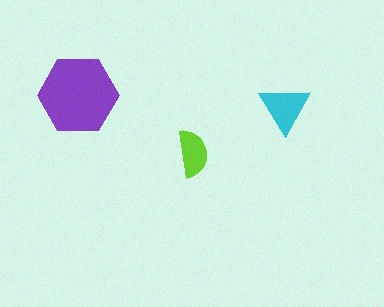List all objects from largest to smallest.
The purple hexagon, the cyan triangle, the lime semicircle.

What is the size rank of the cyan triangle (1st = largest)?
2nd.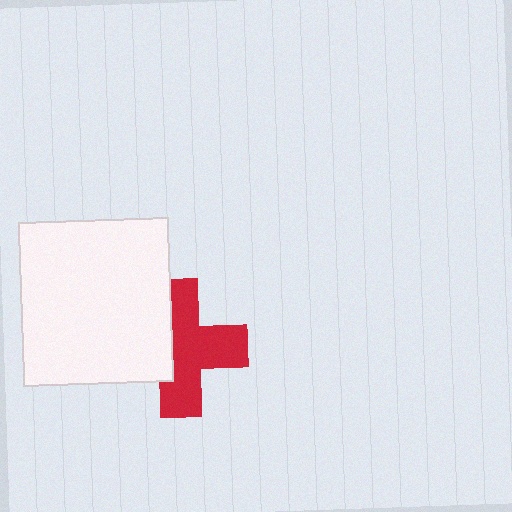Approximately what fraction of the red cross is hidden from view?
Roughly 36% of the red cross is hidden behind the white rectangle.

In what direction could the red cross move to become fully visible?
The red cross could move right. That would shift it out from behind the white rectangle entirely.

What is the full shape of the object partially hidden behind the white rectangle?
The partially hidden object is a red cross.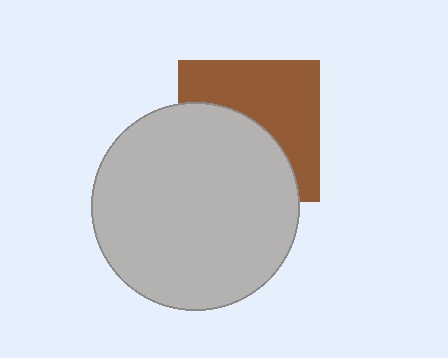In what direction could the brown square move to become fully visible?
The brown square could move up. That would shift it out from behind the light gray circle entirely.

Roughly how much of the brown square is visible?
About half of it is visible (roughly 51%).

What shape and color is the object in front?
The object in front is a light gray circle.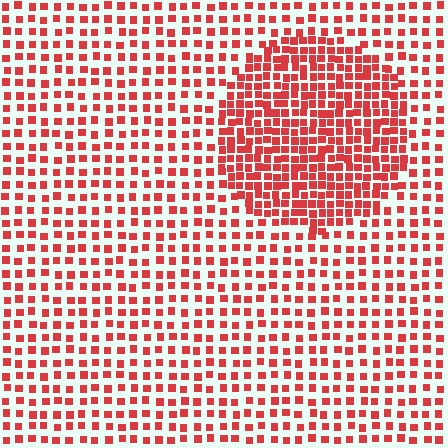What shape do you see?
I see a circle.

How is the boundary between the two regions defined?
The boundary is defined by a change in element density (approximately 2.0x ratio). All elements are the same color, size, and shape.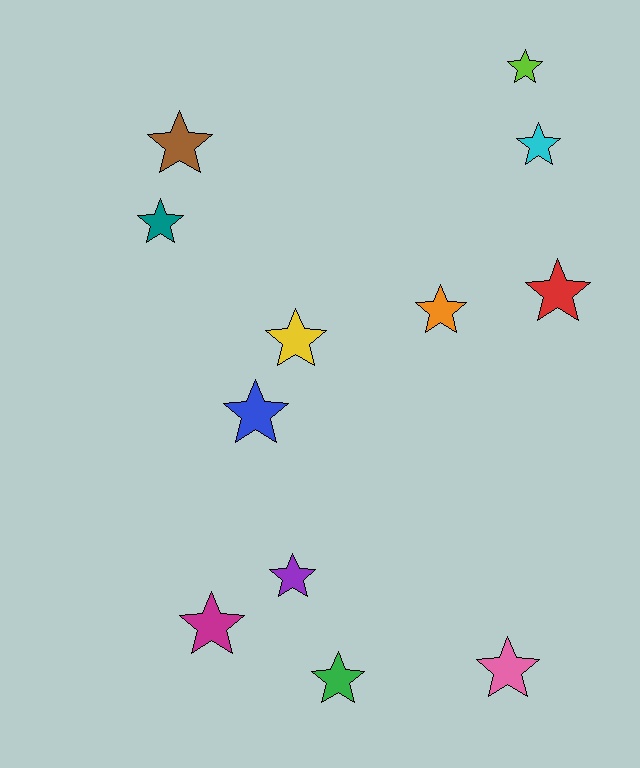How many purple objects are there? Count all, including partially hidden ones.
There is 1 purple object.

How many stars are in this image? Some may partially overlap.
There are 12 stars.